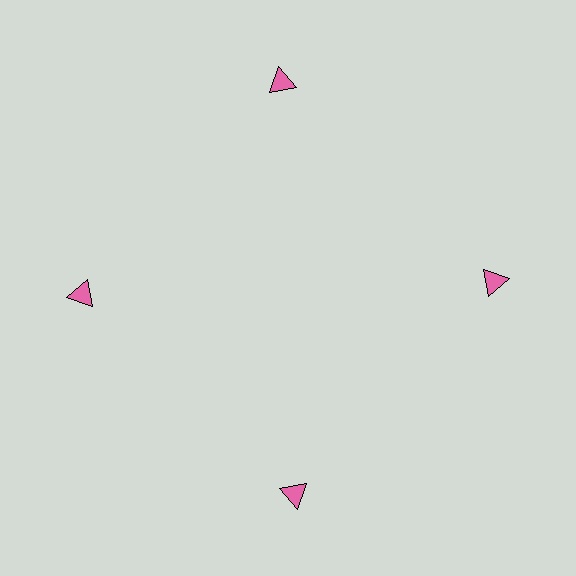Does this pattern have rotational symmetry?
Yes, this pattern has 4-fold rotational symmetry. It looks the same after rotating 90 degrees around the center.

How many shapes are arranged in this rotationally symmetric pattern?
There are 4 shapes, arranged in 4 groups of 1.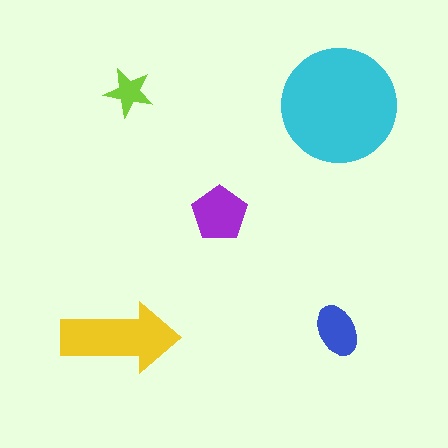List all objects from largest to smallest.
The cyan circle, the yellow arrow, the purple pentagon, the blue ellipse, the lime star.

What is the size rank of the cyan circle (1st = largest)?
1st.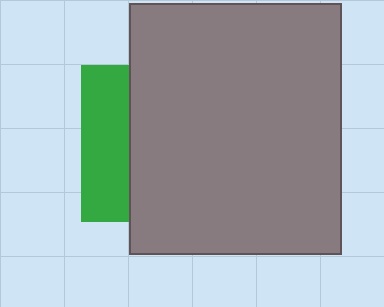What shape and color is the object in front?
The object in front is a gray rectangle.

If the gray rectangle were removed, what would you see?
You would see the complete green square.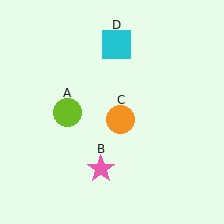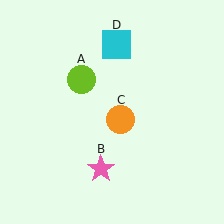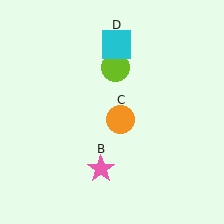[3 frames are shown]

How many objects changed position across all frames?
1 object changed position: lime circle (object A).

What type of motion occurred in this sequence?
The lime circle (object A) rotated clockwise around the center of the scene.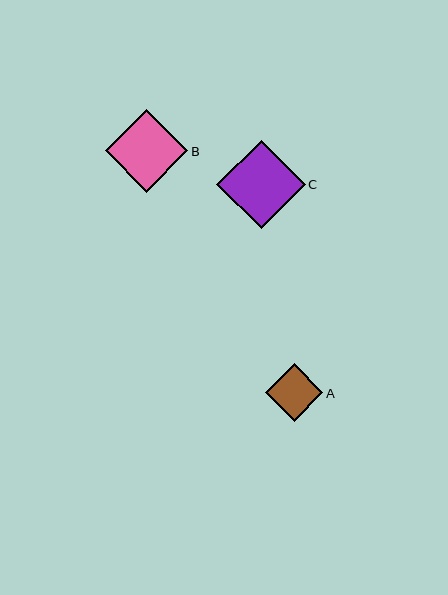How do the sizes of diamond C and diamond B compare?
Diamond C and diamond B are approximately the same size.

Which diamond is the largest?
Diamond C is the largest with a size of approximately 88 pixels.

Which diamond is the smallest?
Diamond A is the smallest with a size of approximately 57 pixels.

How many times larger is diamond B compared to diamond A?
Diamond B is approximately 1.4 times the size of diamond A.